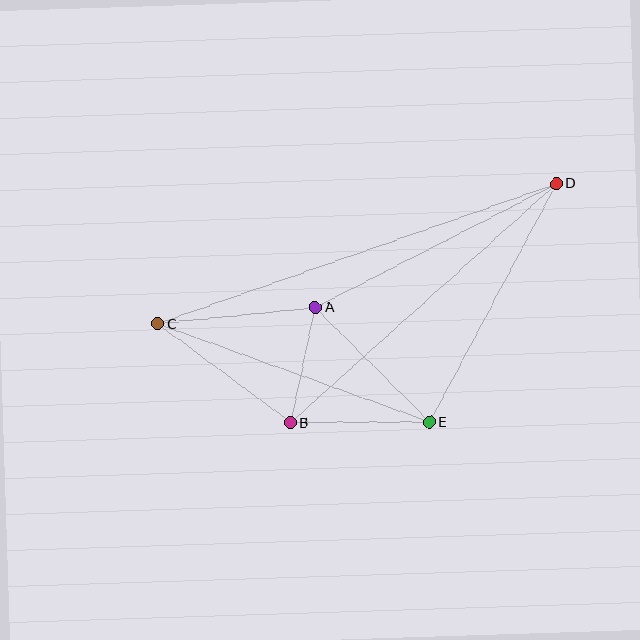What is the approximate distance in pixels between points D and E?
The distance between D and E is approximately 270 pixels.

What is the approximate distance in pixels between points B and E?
The distance between B and E is approximately 139 pixels.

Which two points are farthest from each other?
Points C and D are farthest from each other.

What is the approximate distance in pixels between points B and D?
The distance between B and D is approximately 358 pixels.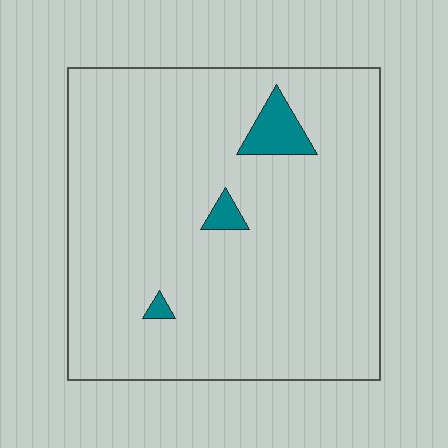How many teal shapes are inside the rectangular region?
3.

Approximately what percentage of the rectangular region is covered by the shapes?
Approximately 5%.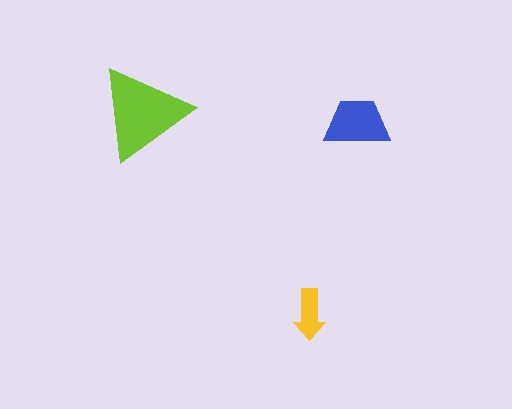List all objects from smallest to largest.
The yellow arrow, the blue trapezoid, the lime triangle.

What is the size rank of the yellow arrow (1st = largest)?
3rd.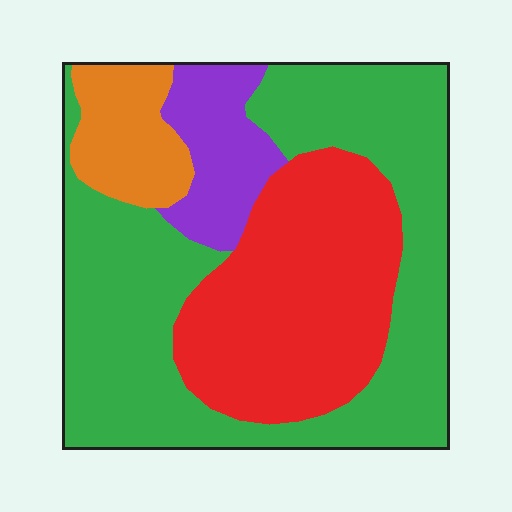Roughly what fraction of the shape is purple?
Purple takes up less than a quarter of the shape.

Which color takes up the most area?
Green, at roughly 50%.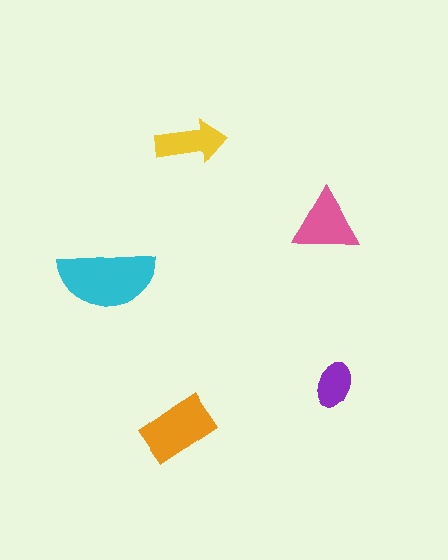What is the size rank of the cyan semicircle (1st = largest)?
1st.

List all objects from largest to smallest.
The cyan semicircle, the orange rectangle, the pink triangle, the yellow arrow, the purple ellipse.